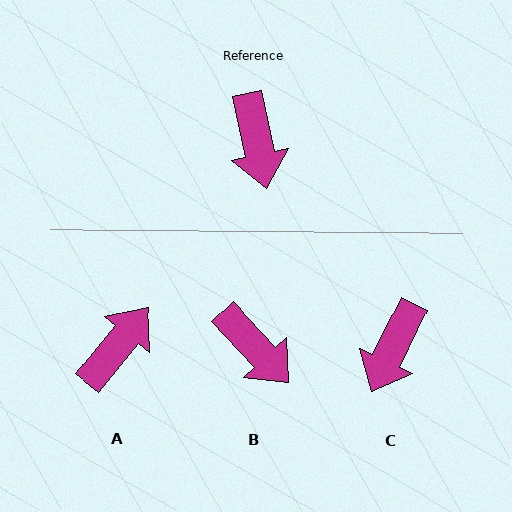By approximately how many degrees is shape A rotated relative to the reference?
Approximately 130 degrees counter-clockwise.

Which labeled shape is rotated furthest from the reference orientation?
A, about 130 degrees away.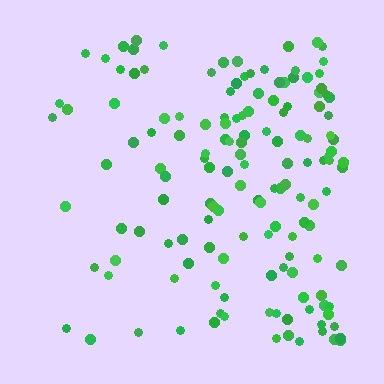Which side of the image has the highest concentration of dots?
The right.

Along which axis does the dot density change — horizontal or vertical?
Horizontal.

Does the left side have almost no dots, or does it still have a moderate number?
Still a moderate number, just noticeably fewer than the right.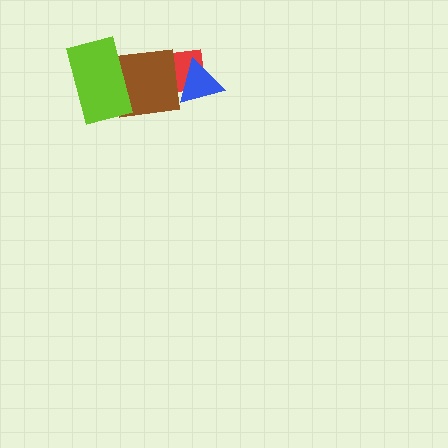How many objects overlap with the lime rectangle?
1 object overlaps with the lime rectangle.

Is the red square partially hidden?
Yes, it is partially covered by another shape.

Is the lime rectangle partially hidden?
No, no other shape covers it.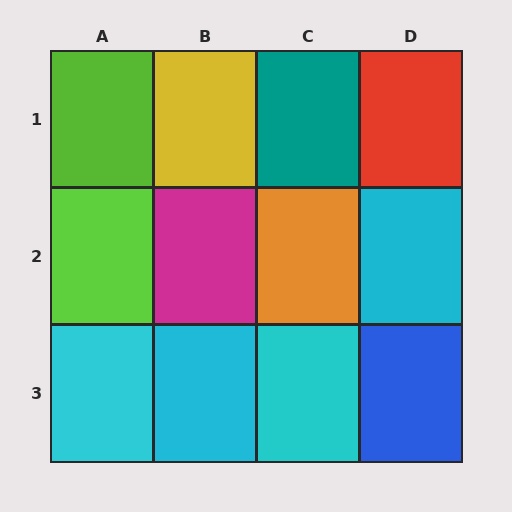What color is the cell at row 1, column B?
Yellow.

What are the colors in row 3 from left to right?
Cyan, cyan, cyan, blue.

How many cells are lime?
2 cells are lime.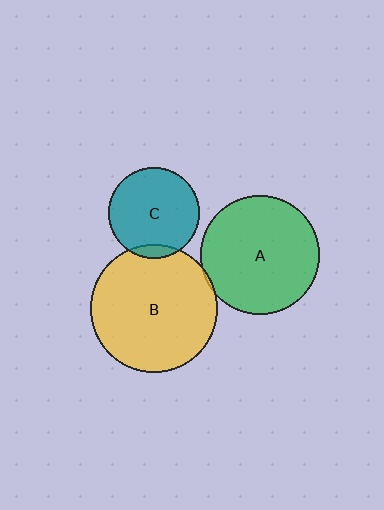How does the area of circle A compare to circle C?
Approximately 1.7 times.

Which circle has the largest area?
Circle B (yellow).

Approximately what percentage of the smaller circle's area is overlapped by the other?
Approximately 5%.